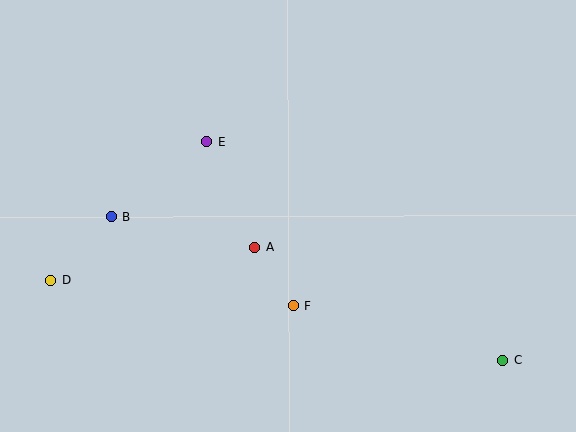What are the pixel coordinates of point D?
Point D is at (51, 280).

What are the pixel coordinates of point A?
Point A is at (255, 247).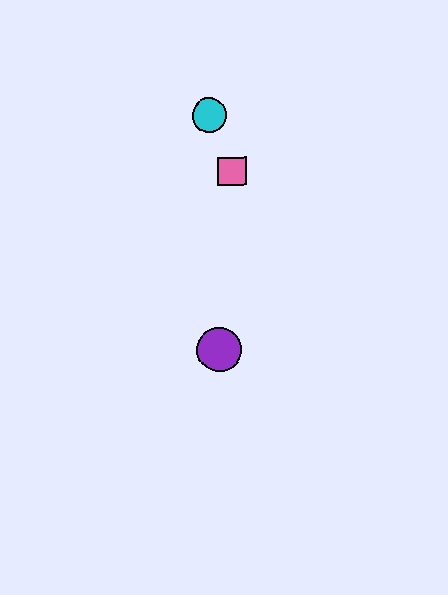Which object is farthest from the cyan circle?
The purple circle is farthest from the cyan circle.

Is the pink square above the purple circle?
Yes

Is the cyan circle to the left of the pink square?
Yes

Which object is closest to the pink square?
The cyan circle is closest to the pink square.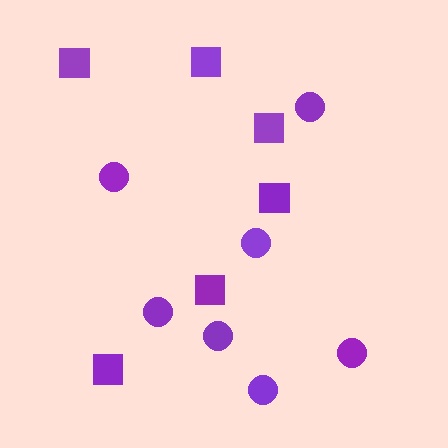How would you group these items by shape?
There are 2 groups: one group of circles (7) and one group of squares (6).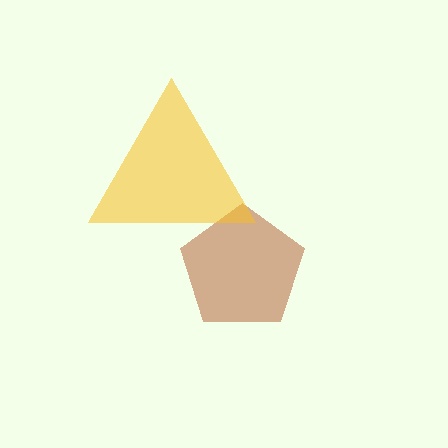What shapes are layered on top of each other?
The layered shapes are: a brown pentagon, a yellow triangle.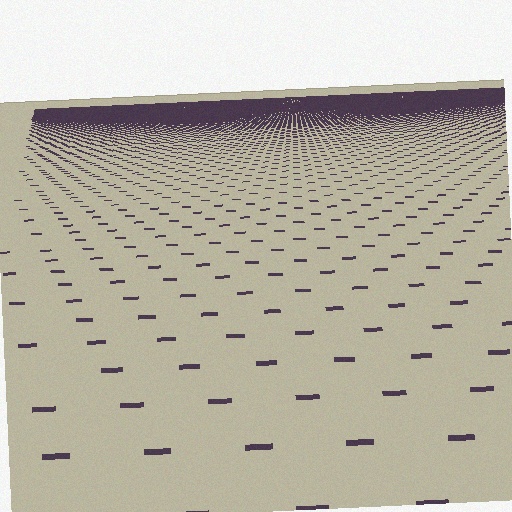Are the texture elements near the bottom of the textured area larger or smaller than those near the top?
Larger. Near the bottom, elements are closer to the viewer and appear at a bigger on-screen size.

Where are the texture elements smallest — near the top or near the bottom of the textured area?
Near the top.